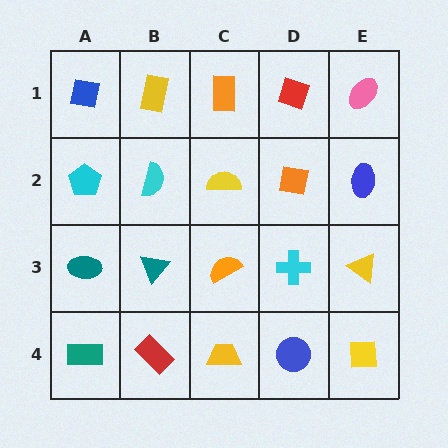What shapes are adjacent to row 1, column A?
A cyan pentagon (row 2, column A), a yellow rectangle (row 1, column B).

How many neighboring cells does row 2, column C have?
4.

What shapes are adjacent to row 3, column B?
A cyan semicircle (row 2, column B), a red rectangle (row 4, column B), a teal ellipse (row 3, column A), an orange semicircle (row 3, column C).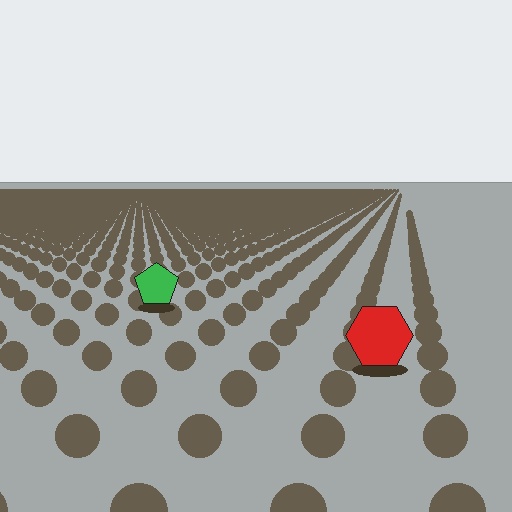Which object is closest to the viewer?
The red hexagon is closest. The texture marks near it are larger and more spread out.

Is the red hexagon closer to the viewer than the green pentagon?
Yes. The red hexagon is closer — you can tell from the texture gradient: the ground texture is coarser near it.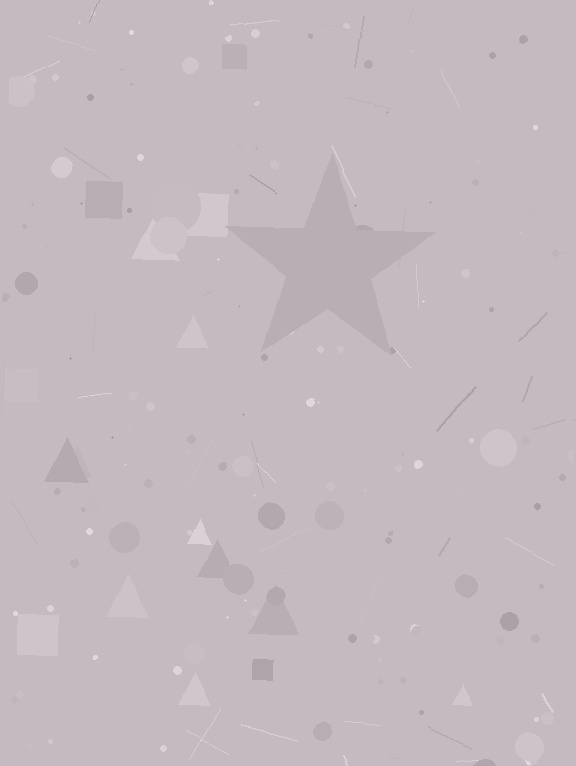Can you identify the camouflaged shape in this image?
The camouflaged shape is a star.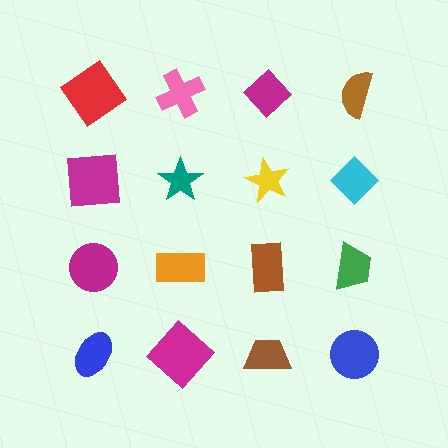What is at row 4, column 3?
A brown trapezoid.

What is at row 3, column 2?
An orange rectangle.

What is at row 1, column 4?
A brown semicircle.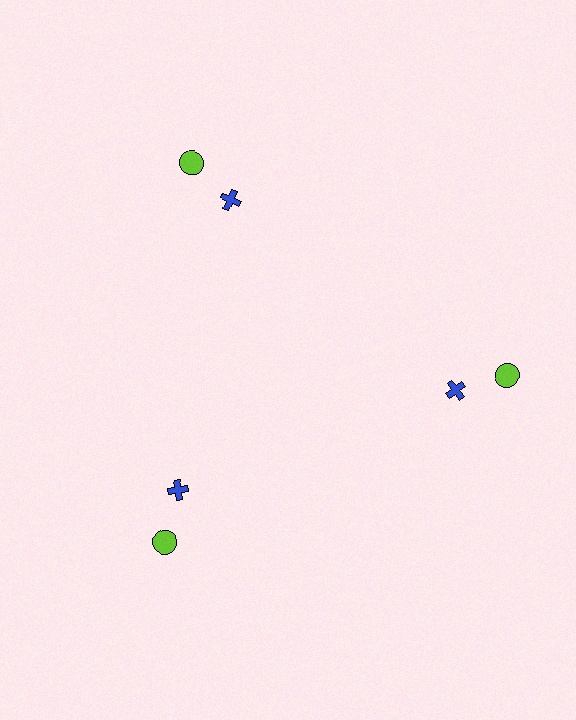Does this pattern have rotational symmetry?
Yes, this pattern has 3-fold rotational symmetry. It looks the same after rotating 120 degrees around the center.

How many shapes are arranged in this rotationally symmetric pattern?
There are 6 shapes, arranged in 3 groups of 2.